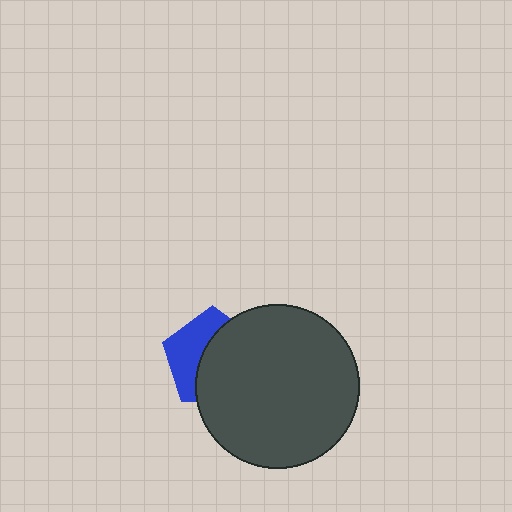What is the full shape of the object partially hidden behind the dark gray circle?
The partially hidden object is a blue pentagon.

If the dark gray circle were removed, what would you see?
You would see the complete blue pentagon.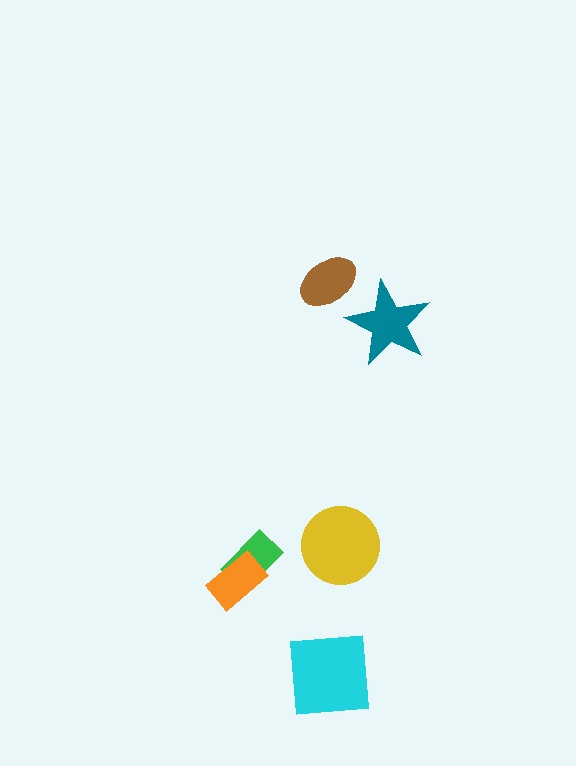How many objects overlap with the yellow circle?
0 objects overlap with the yellow circle.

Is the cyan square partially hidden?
No, no other shape covers it.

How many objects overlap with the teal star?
0 objects overlap with the teal star.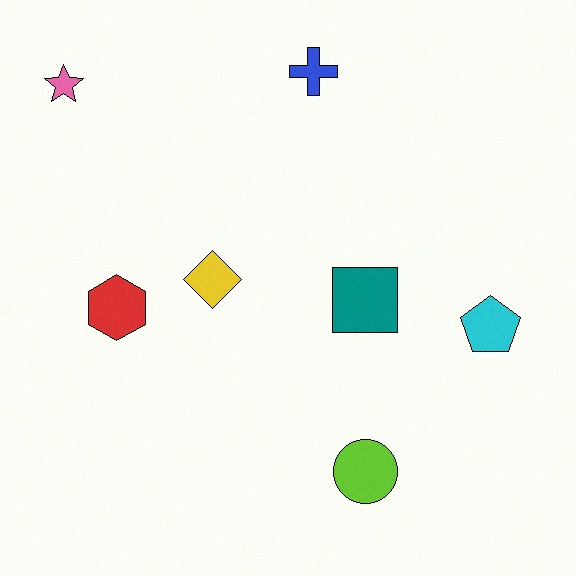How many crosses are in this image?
There is 1 cross.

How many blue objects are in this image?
There is 1 blue object.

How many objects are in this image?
There are 7 objects.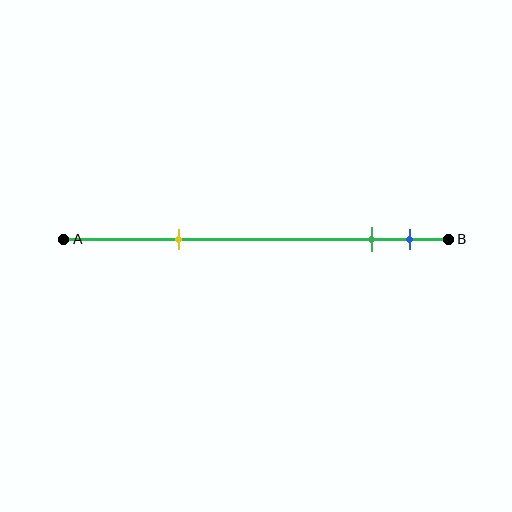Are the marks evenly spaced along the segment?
No, the marks are not evenly spaced.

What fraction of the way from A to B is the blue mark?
The blue mark is approximately 90% (0.9) of the way from A to B.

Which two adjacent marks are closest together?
The green and blue marks are the closest adjacent pair.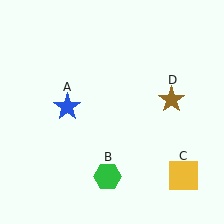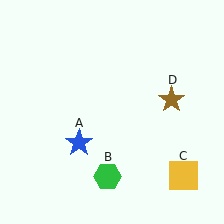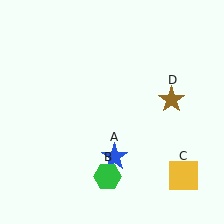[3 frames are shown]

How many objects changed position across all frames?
1 object changed position: blue star (object A).